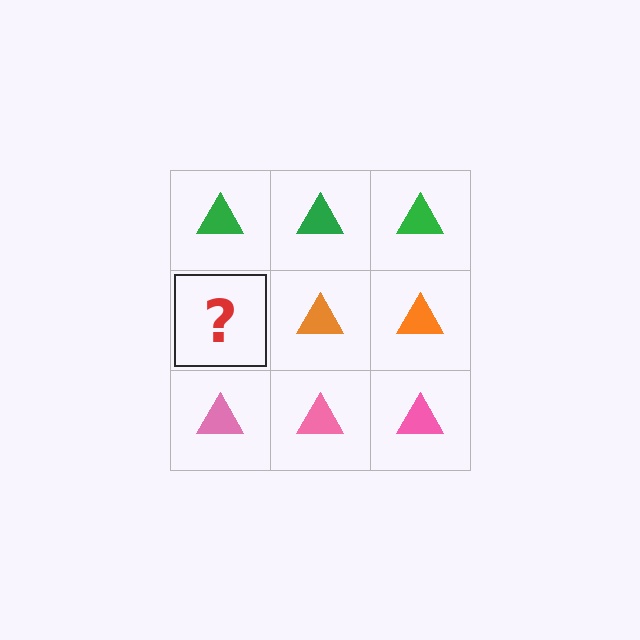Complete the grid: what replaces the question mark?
The question mark should be replaced with an orange triangle.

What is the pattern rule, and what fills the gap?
The rule is that each row has a consistent color. The gap should be filled with an orange triangle.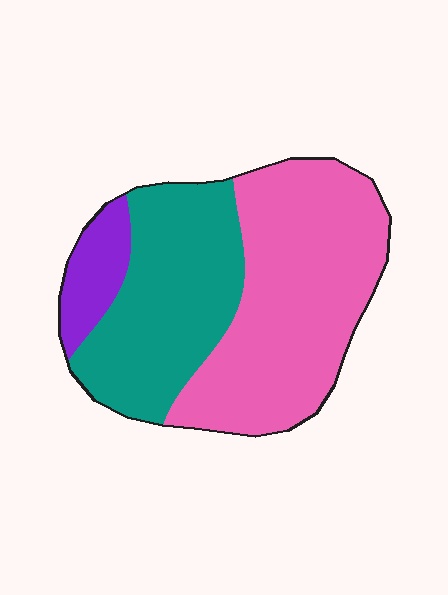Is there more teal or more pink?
Pink.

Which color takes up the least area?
Purple, at roughly 10%.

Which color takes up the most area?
Pink, at roughly 50%.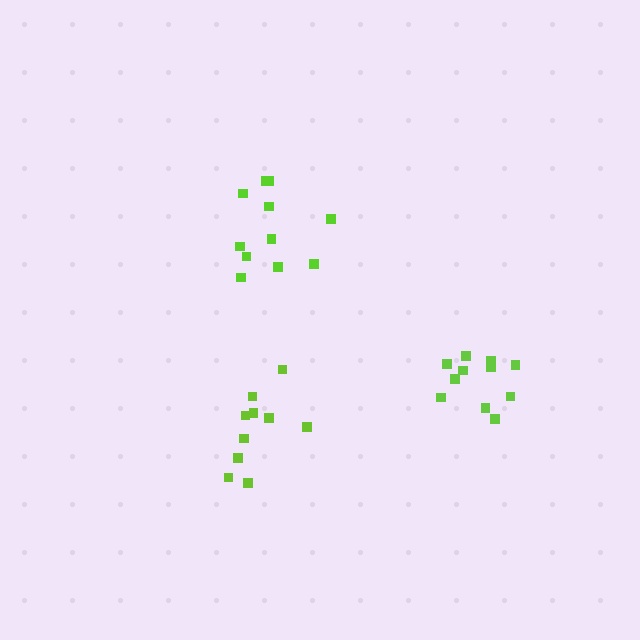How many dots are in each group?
Group 1: 11 dots, Group 2: 11 dots, Group 3: 10 dots (32 total).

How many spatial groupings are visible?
There are 3 spatial groupings.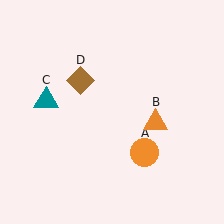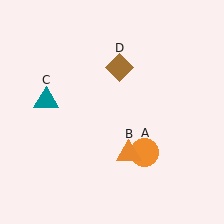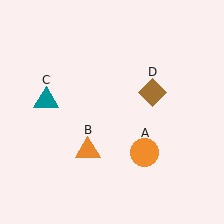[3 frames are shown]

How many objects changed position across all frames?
2 objects changed position: orange triangle (object B), brown diamond (object D).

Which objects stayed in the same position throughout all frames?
Orange circle (object A) and teal triangle (object C) remained stationary.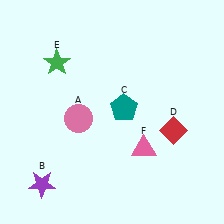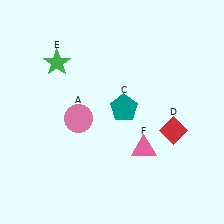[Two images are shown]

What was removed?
The purple star (B) was removed in Image 2.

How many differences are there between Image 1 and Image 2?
There is 1 difference between the two images.